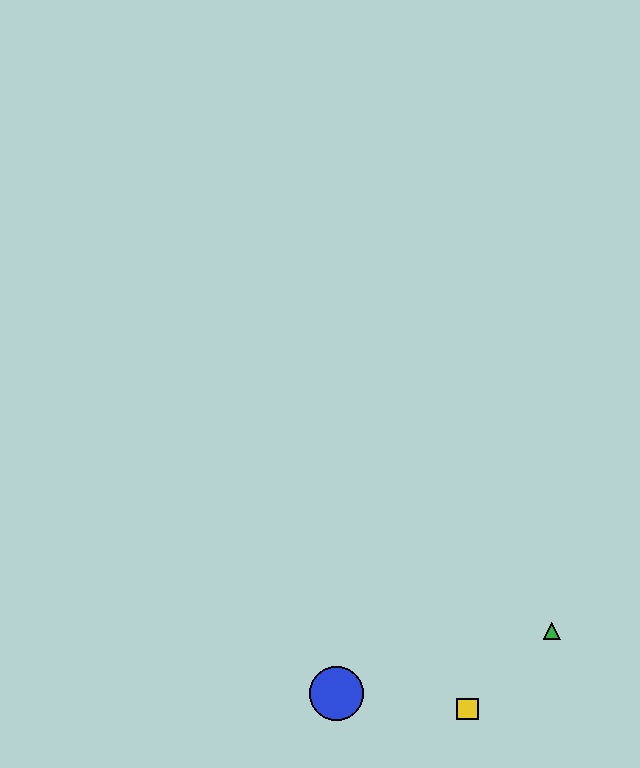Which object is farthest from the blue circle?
The green triangle is farthest from the blue circle.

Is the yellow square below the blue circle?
Yes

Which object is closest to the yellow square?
The green triangle is closest to the yellow square.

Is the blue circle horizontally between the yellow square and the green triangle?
No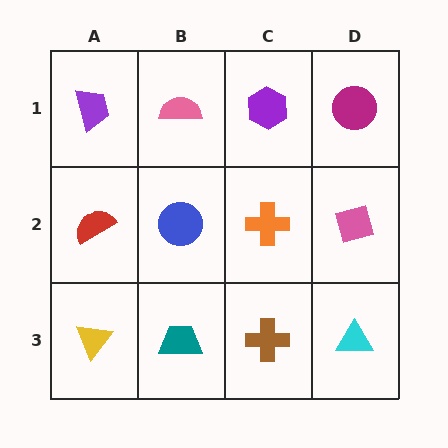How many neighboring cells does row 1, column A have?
2.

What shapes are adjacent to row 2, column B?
A pink semicircle (row 1, column B), a teal trapezoid (row 3, column B), a red semicircle (row 2, column A), an orange cross (row 2, column C).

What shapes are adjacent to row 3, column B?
A blue circle (row 2, column B), a yellow triangle (row 3, column A), a brown cross (row 3, column C).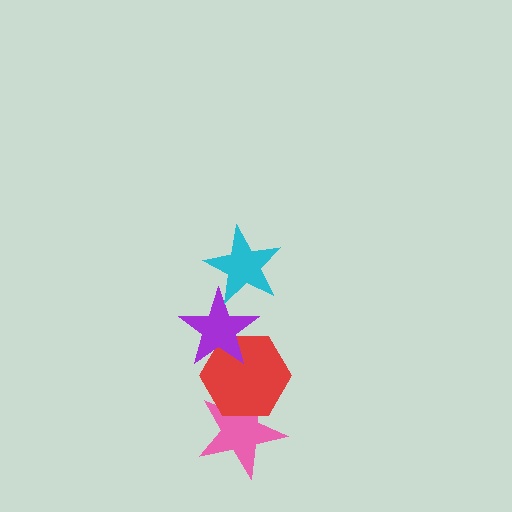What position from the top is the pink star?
The pink star is 4th from the top.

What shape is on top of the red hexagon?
The purple star is on top of the red hexagon.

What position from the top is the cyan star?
The cyan star is 1st from the top.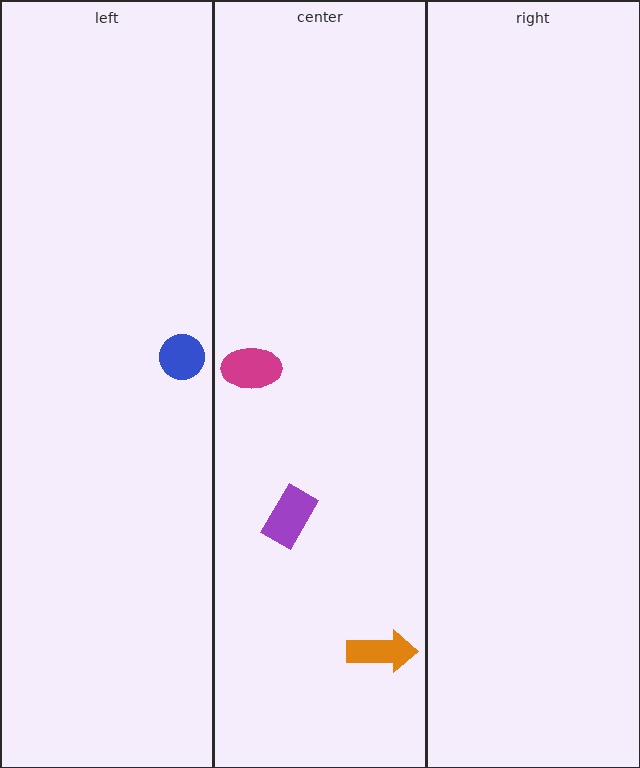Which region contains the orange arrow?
The center region.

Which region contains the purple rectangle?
The center region.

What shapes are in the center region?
The orange arrow, the purple rectangle, the magenta ellipse.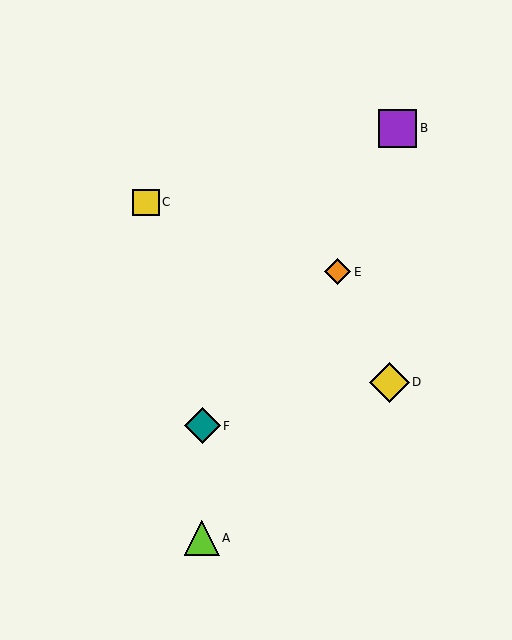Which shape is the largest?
The yellow diamond (labeled D) is the largest.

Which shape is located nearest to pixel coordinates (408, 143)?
The purple square (labeled B) at (398, 128) is nearest to that location.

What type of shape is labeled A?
Shape A is a lime triangle.